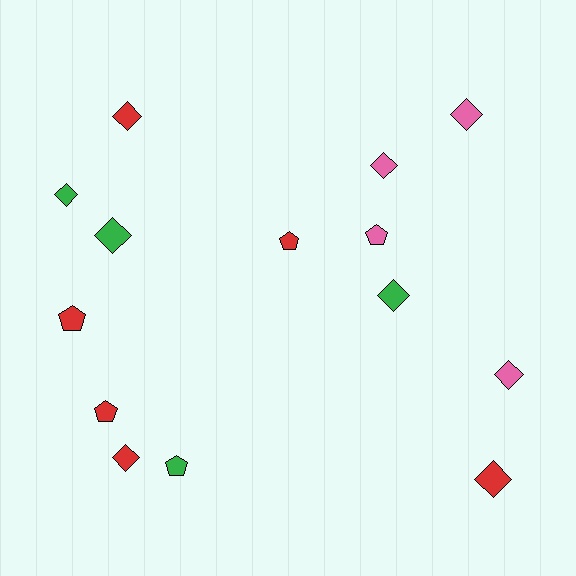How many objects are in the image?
There are 14 objects.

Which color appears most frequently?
Red, with 6 objects.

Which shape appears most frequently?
Diamond, with 9 objects.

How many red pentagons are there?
There are 3 red pentagons.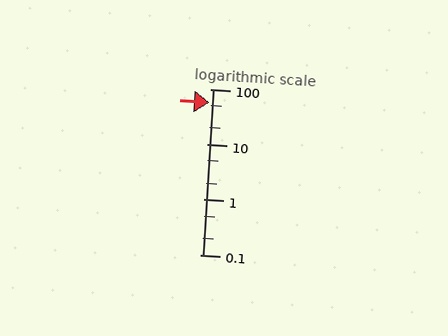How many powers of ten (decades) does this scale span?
The scale spans 3 decades, from 0.1 to 100.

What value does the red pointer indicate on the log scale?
The pointer indicates approximately 58.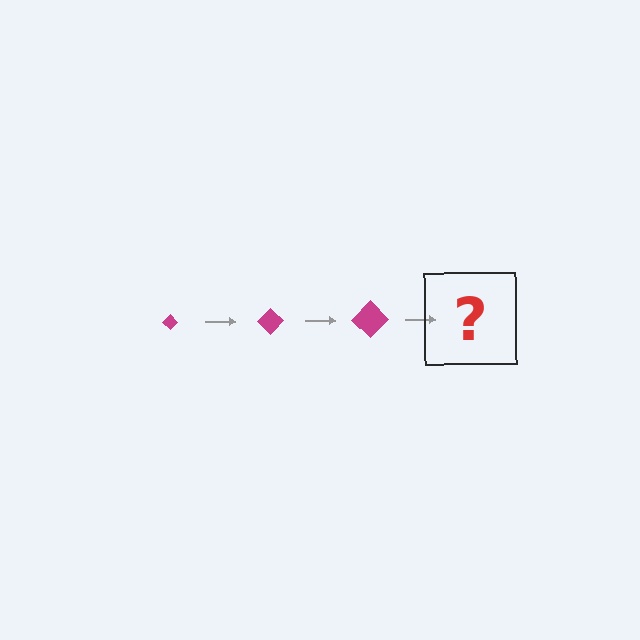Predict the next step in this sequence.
The next step is a magenta diamond, larger than the previous one.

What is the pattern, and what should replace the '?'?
The pattern is that the diamond gets progressively larger each step. The '?' should be a magenta diamond, larger than the previous one.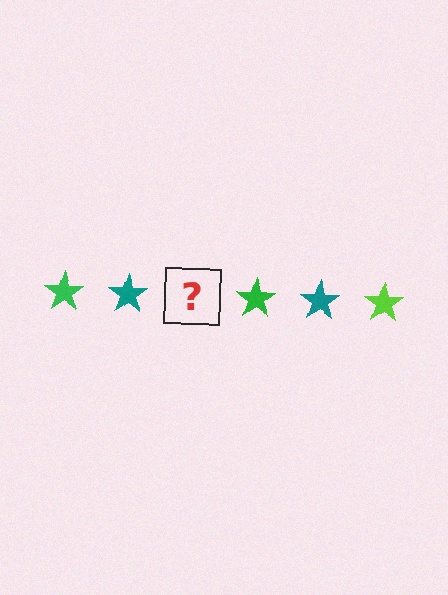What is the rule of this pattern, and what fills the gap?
The rule is that the pattern cycles through green, teal, lime stars. The gap should be filled with a lime star.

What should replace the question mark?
The question mark should be replaced with a lime star.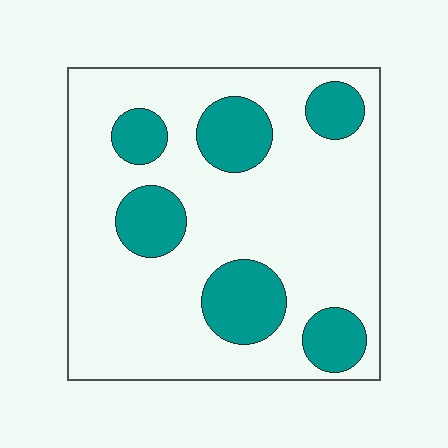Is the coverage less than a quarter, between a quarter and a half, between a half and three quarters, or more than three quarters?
Less than a quarter.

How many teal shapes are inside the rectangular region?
6.